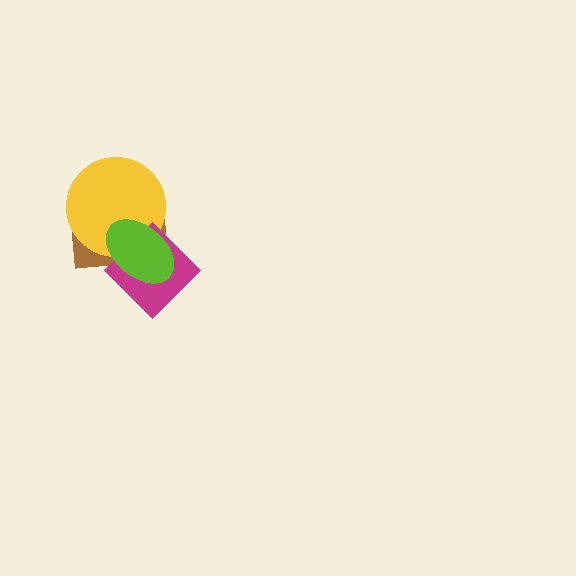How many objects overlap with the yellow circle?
3 objects overlap with the yellow circle.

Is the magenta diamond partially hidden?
Yes, it is partially covered by another shape.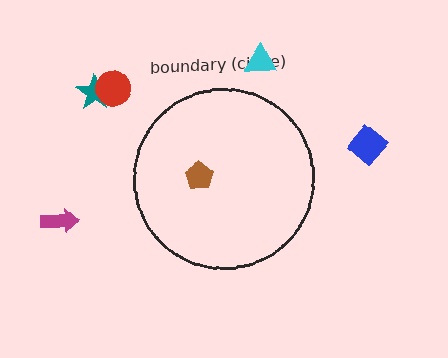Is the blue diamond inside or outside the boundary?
Outside.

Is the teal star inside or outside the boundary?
Outside.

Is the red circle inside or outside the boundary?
Outside.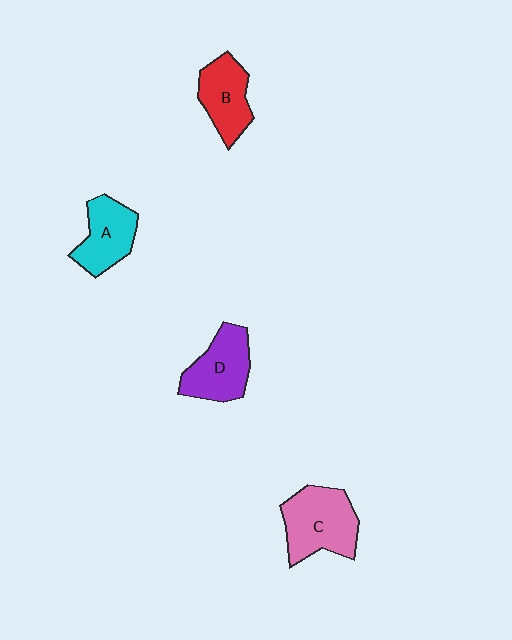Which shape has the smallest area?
Shape A (cyan).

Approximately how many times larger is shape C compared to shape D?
Approximately 1.2 times.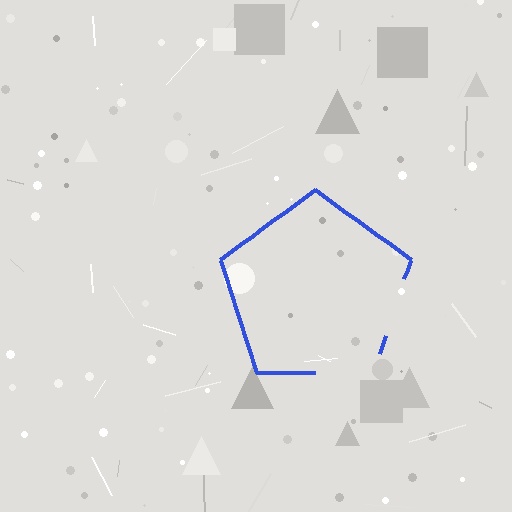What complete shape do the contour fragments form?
The contour fragments form a pentagon.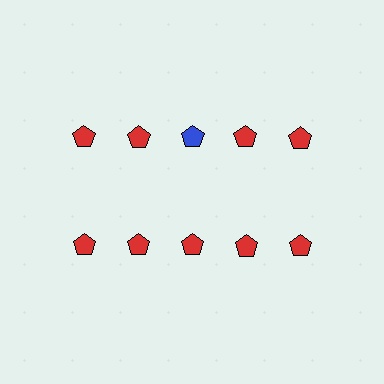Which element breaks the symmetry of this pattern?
The blue pentagon in the top row, center column breaks the symmetry. All other shapes are red pentagons.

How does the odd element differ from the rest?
It has a different color: blue instead of red.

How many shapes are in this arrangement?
There are 10 shapes arranged in a grid pattern.